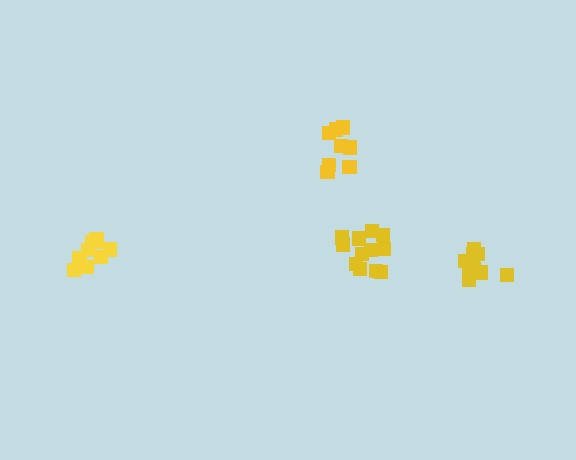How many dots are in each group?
Group 1: 10 dots, Group 2: 10 dots, Group 3: 12 dots, Group 4: 8 dots (40 total).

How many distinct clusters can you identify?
There are 4 distinct clusters.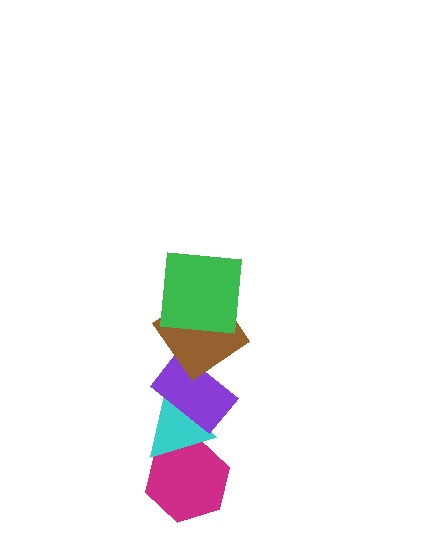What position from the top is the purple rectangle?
The purple rectangle is 3rd from the top.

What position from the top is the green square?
The green square is 1st from the top.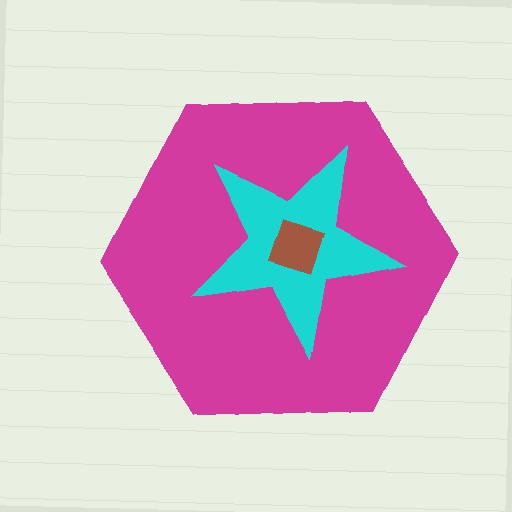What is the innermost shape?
The brown diamond.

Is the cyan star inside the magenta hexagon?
Yes.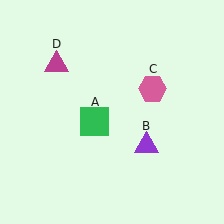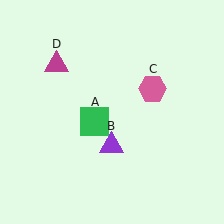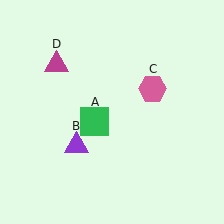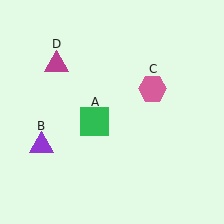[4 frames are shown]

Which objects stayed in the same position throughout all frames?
Green square (object A) and pink hexagon (object C) and magenta triangle (object D) remained stationary.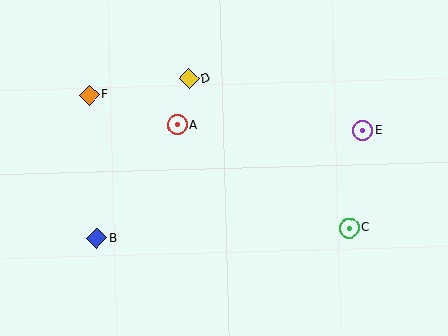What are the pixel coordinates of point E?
Point E is at (363, 131).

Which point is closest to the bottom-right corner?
Point C is closest to the bottom-right corner.